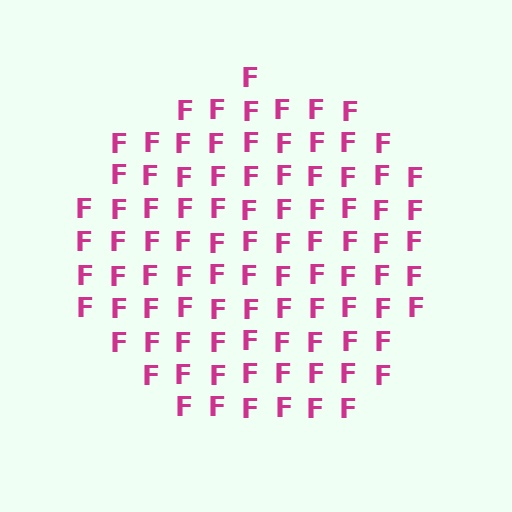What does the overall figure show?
The overall figure shows a circle.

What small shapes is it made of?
It is made of small letter F's.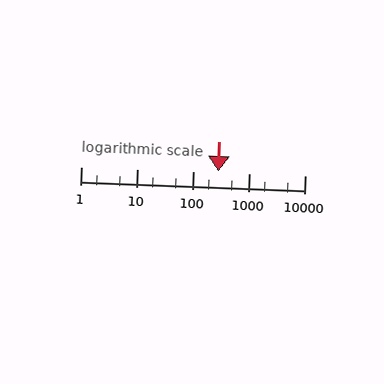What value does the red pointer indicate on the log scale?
The pointer indicates approximately 290.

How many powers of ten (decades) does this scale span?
The scale spans 4 decades, from 1 to 10000.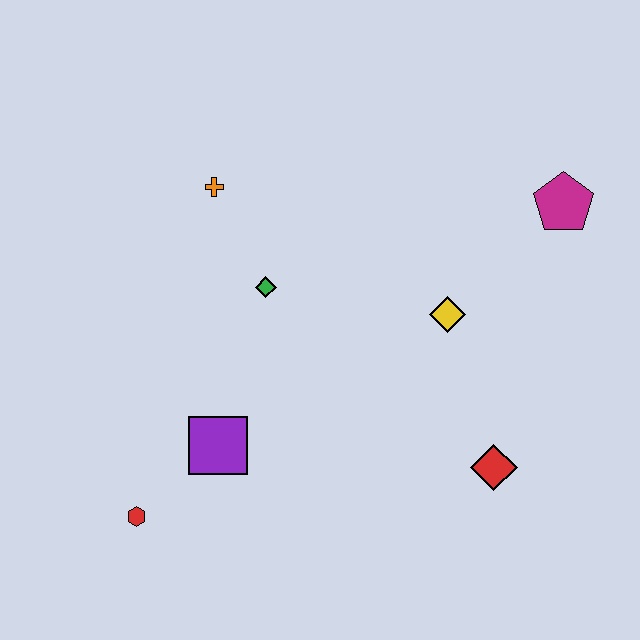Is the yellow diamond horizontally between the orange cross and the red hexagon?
No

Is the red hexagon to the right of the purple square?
No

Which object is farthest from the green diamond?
The magenta pentagon is farthest from the green diamond.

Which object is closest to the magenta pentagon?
The yellow diamond is closest to the magenta pentagon.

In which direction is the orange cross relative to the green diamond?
The orange cross is above the green diamond.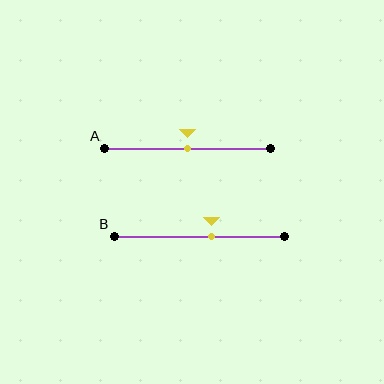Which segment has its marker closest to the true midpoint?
Segment A has its marker closest to the true midpoint.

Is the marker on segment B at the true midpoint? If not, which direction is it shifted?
No, the marker on segment B is shifted to the right by about 7% of the segment length.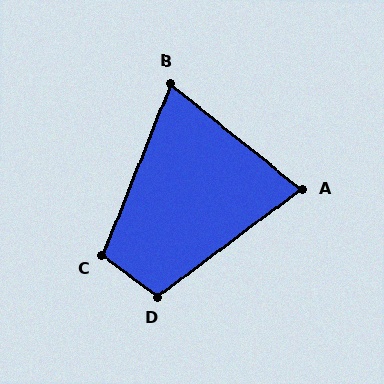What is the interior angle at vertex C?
Approximately 105 degrees (obtuse).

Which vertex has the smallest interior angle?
B, at approximately 73 degrees.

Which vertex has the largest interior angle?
D, at approximately 107 degrees.